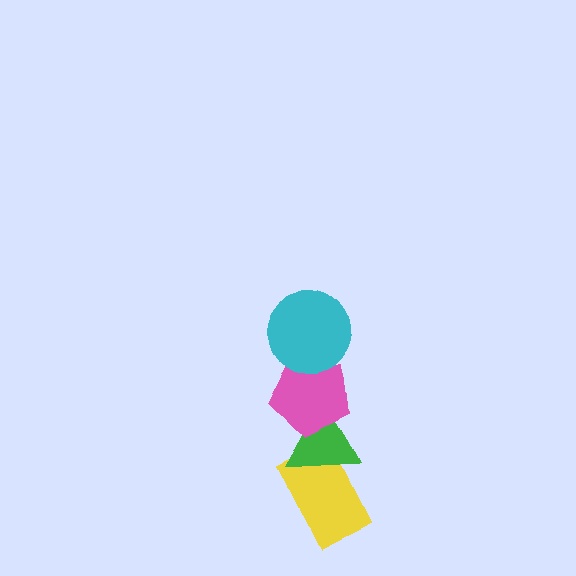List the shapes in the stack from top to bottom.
From top to bottom: the cyan circle, the pink pentagon, the green triangle, the yellow rectangle.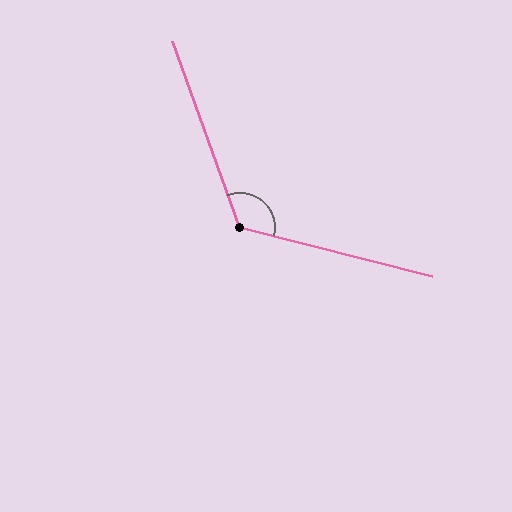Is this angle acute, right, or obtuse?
It is obtuse.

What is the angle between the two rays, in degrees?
Approximately 124 degrees.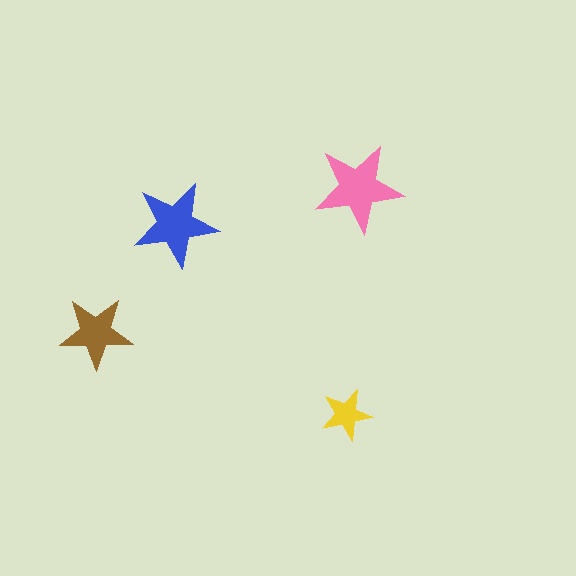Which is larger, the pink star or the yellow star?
The pink one.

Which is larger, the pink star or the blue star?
The pink one.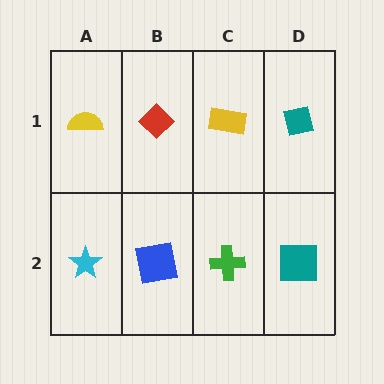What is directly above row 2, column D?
A teal square.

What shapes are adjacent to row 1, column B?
A blue square (row 2, column B), a yellow semicircle (row 1, column A), a yellow rectangle (row 1, column C).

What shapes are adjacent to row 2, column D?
A teal square (row 1, column D), a green cross (row 2, column C).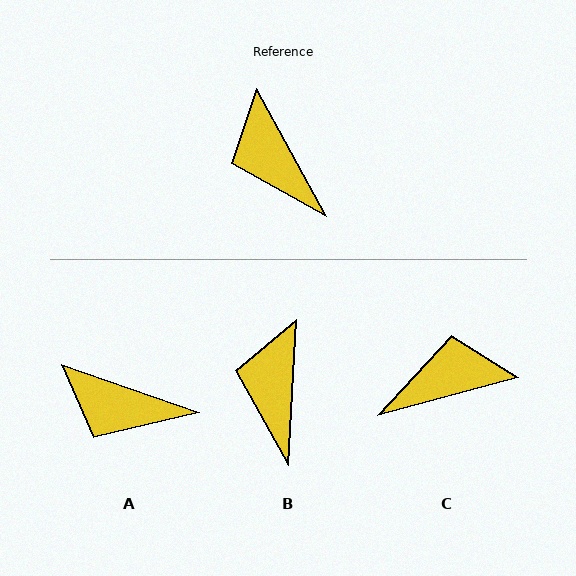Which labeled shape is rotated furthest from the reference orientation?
C, about 104 degrees away.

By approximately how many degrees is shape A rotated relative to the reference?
Approximately 42 degrees counter-clockwise.